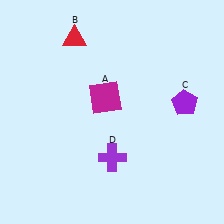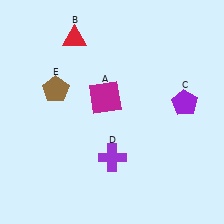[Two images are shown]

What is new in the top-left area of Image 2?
A brown pentagon (E) was added in the top-left area of Image 2.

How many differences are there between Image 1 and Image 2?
There is 1 difference between the two images.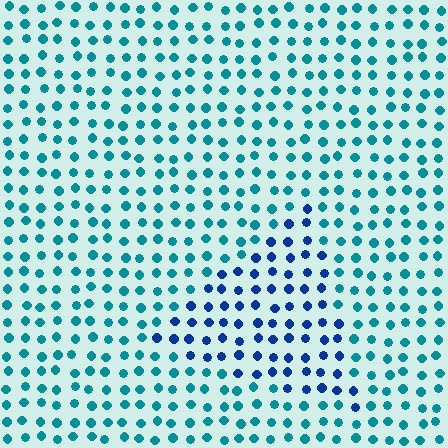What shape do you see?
I see a triangle.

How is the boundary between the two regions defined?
The boundary is defined purely by a slight shift in hue (about 37 degrees). Spacing, size, and orientation are identical on both sides.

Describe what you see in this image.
The image is filled with small teal elements in a uniform arrangement. A triangle-shaped region is visible where the elements are tinted to a slightly different hue, forming a subtle color boundary.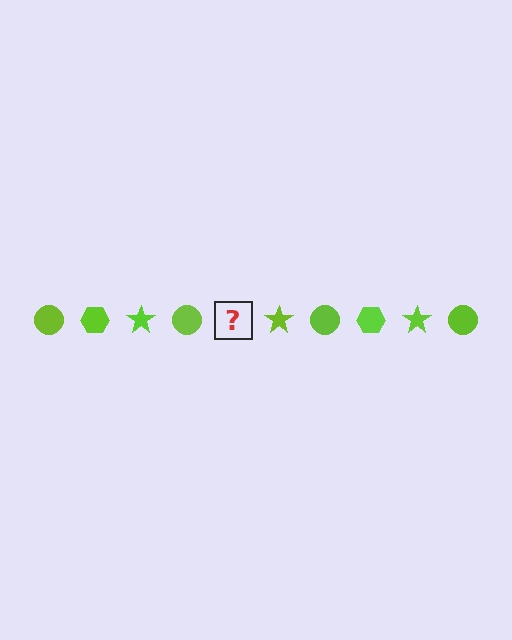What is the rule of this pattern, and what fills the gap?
The rule is that the pattern cycles through circle, hexagon, star shapes in lime. The gap should be filled with a lime hexagon.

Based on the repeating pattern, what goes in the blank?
The blank should be a lime hexagon.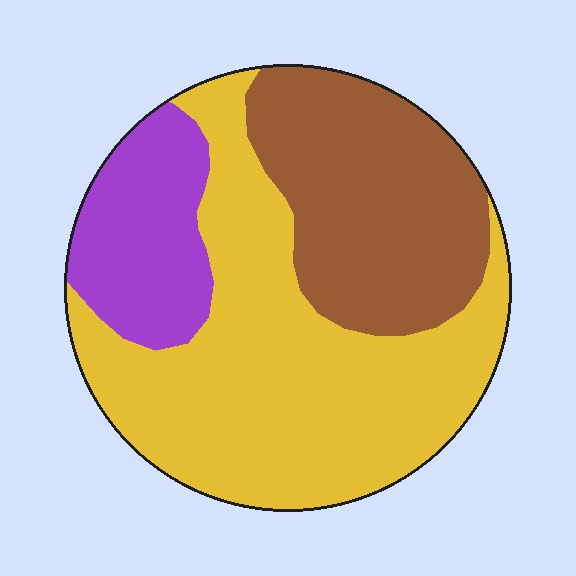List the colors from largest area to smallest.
From largest to smallest: yellow, brown, purple.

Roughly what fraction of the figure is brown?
Brown takes up between a quarter and a half of the figure.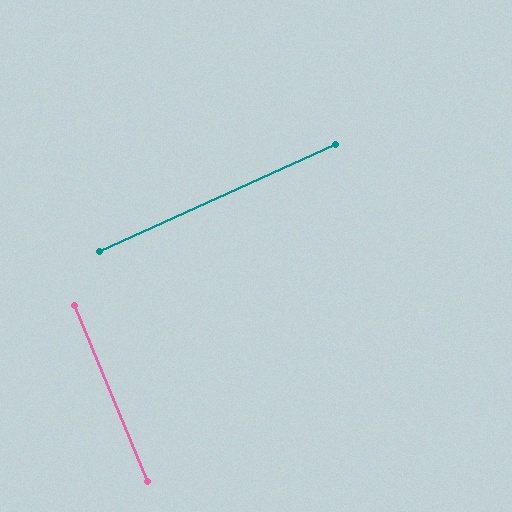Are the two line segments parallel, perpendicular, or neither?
Perpendicular — they meet at approximately 88°.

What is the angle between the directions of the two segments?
Approximately 88 degrees.